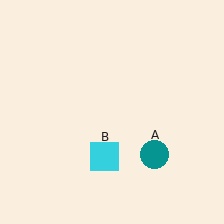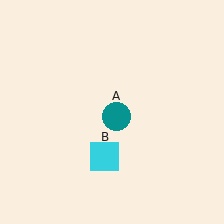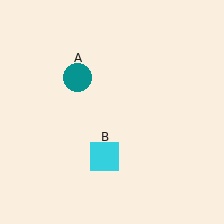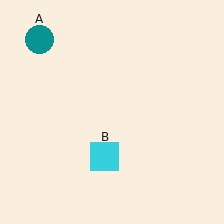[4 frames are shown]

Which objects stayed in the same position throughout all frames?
Cyan square (object B) remained stationary.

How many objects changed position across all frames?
1 object changed position: teal circle (object A).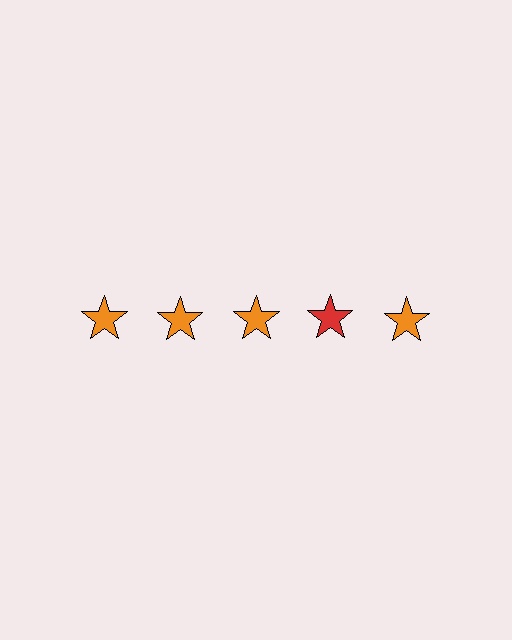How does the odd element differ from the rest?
It has a different color: red instead of orange.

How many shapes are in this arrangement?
There are 5 shapes arranged in a grid pattern.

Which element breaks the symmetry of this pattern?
The red star in the top row, second from right column breaks the symmetry. All other shapes are orange stars.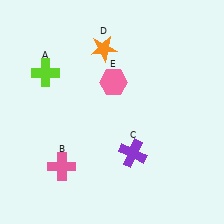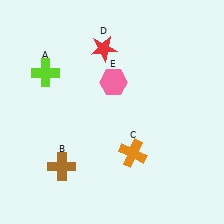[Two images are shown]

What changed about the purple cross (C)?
In Image 1, C is purple. In Image 2, it changed to orange.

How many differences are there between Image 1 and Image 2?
There are 3 differences between the two images.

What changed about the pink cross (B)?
In Image 1, B is pink. In Image 2, it changed to brown.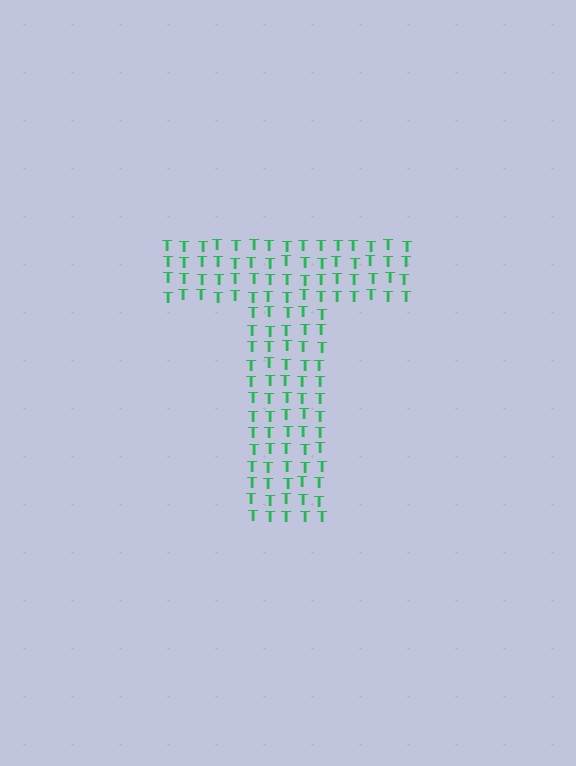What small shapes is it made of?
It is made of small letter T's.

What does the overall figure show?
The overall figure shows the letter T.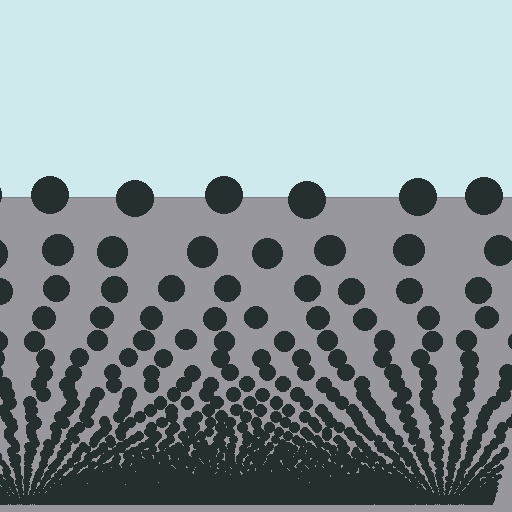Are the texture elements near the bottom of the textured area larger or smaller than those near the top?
Smaller. The gradient is inverted — elements near the bottom are smaller and denser.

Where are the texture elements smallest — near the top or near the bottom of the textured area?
Near the bottom.